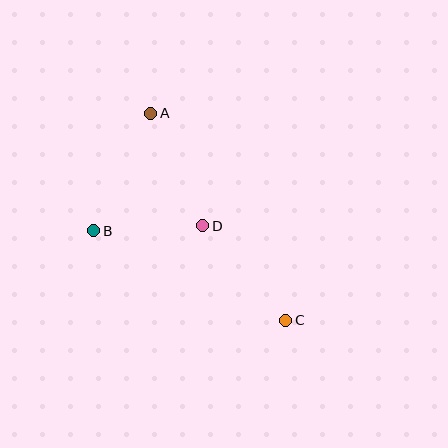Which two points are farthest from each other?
Points A and C are farthest from each other.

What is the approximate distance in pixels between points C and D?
The distance between C and D is approximately 126 pixels.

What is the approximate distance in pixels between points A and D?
The distance between A and D is approximately 124 pixels.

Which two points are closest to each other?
Points B and D are closest to each other.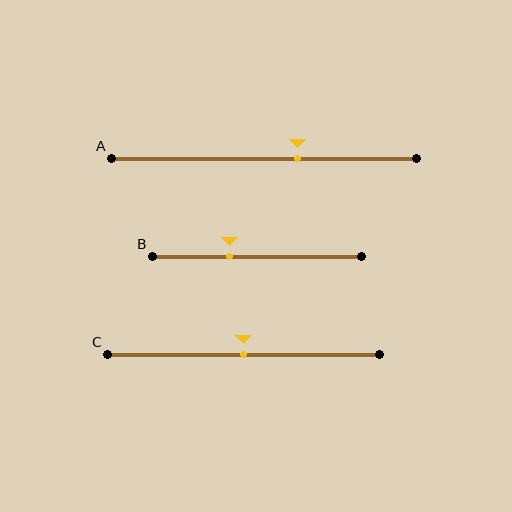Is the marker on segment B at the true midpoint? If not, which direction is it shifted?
No, the marker on segment B is shifted to the left by about 13% of the segment length.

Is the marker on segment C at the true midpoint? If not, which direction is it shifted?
Yes, the marker on segment C is at the true midpoint.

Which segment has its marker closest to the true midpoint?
Segment C has its marker closest to the true midpoint.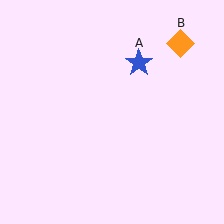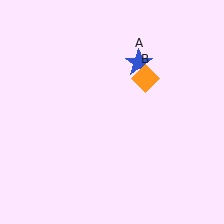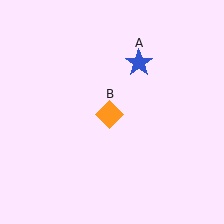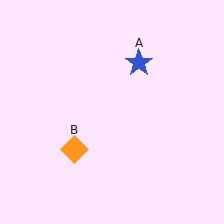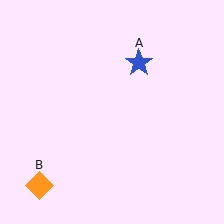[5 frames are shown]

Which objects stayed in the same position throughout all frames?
Blue star (object A) remained stationary.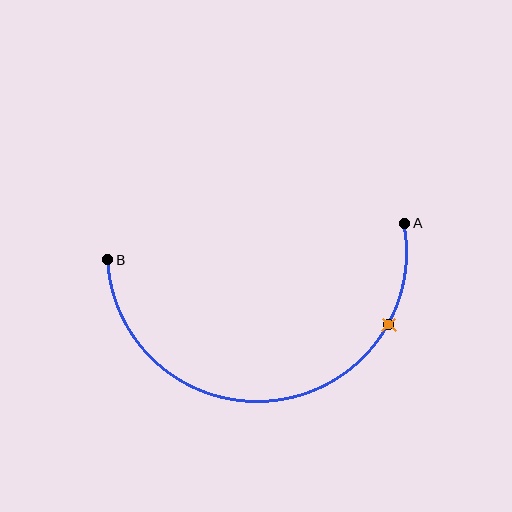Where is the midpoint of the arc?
The arc midpoint is the point on the curve farthest from the straight line joining A and B. It sits below that line.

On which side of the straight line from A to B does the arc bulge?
The arc bulges below the straight line connecting A and B.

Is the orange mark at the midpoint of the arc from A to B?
No. The orange mark lies on the arc but is closer to endpoint A. The arc midpoint would be at the point on the curve equidistant along the arc from both A and B.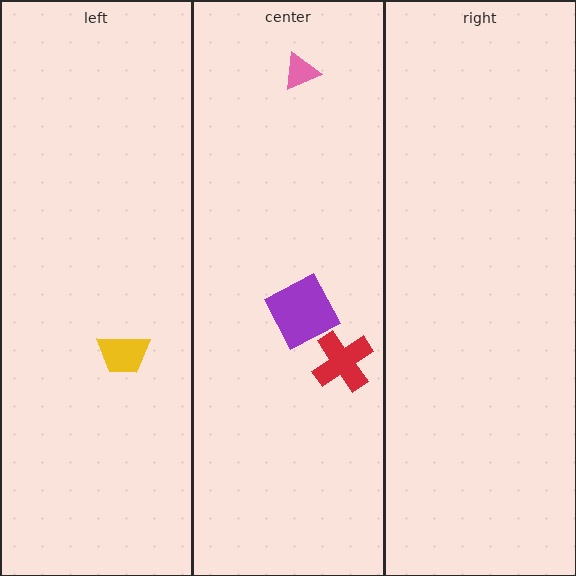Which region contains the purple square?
The center region.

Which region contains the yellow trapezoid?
The left region.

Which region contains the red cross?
The center region.